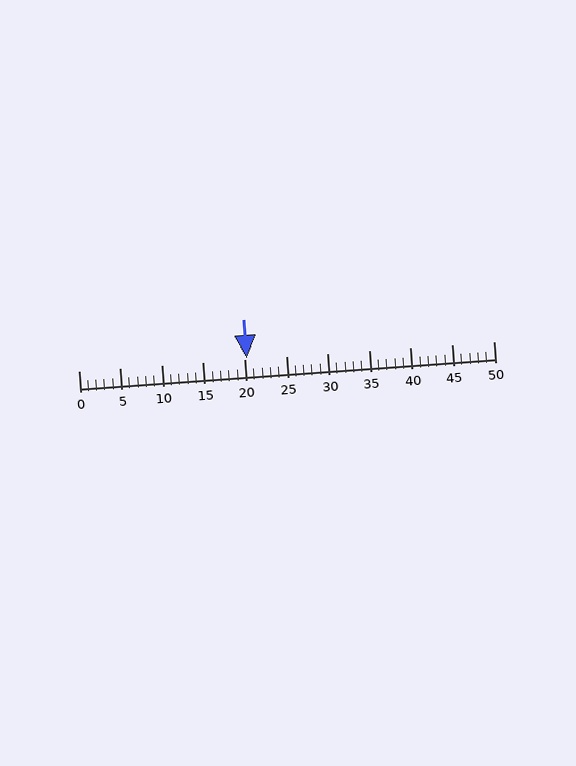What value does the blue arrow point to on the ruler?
The blue arrow points to approximately 20.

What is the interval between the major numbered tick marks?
The major tick marks are spaced 5 units apart.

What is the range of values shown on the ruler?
The ruler shows values from 0 to 50.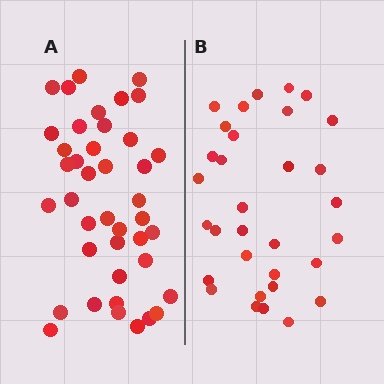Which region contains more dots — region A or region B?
Region A (the left region) has more dots.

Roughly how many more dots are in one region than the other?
Region A has roughly 8 or so more dots than region B.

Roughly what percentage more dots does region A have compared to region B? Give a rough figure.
About 30% more.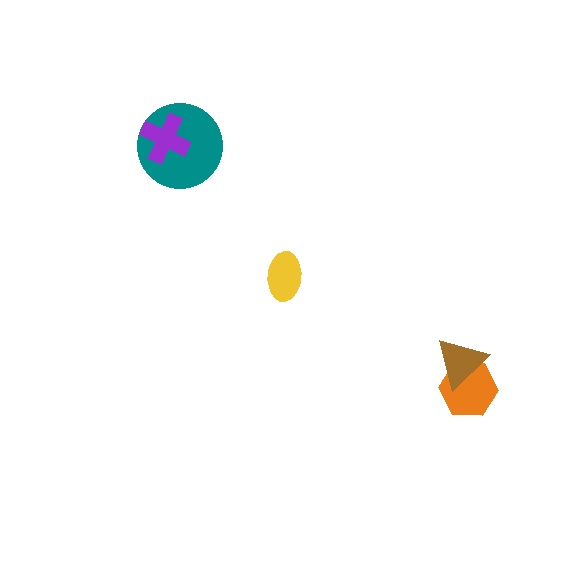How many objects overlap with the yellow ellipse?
0 objects overlap with the yellow ellipse.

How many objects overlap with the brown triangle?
1 object overlaps with the brown triangle.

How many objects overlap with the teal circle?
1 object overlaps with the teal circle.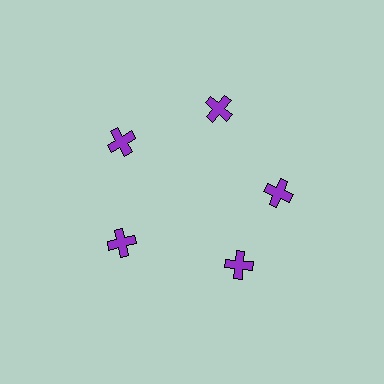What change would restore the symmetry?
The symmetry would be restored by rotating it back into even spacing with its neighbors so that all 5 crosses sit at equal angles and equal distance from the center.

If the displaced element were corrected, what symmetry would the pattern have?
It would have 5-fold rotational symmetry — the pattern would map onto itself every 72 degrees.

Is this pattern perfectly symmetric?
No. The 5 purple crosses are arranged in a ring, but one element near the 5 o'clock position is rotated out of alignment along the ring, breaking the 5-fold rotational symmetry.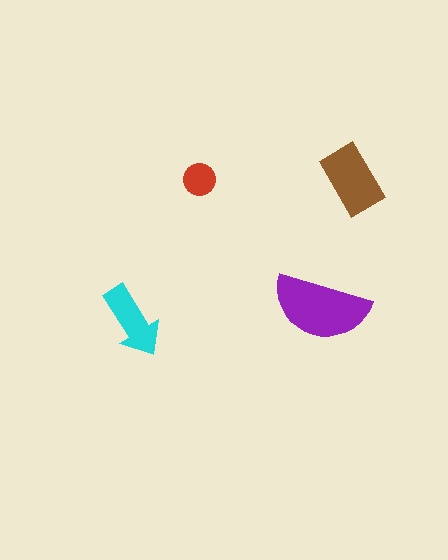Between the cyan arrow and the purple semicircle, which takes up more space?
The purple semicircle.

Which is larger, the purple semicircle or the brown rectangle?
The purple semicircle.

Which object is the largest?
The purple semicircle.